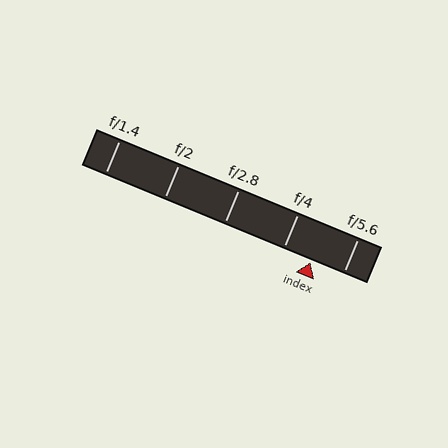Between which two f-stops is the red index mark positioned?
The index mark is between f/4 and f/5.6.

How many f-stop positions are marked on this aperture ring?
There are 5 f-stop positions marked.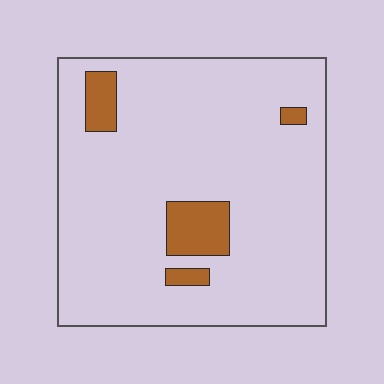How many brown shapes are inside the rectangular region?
4.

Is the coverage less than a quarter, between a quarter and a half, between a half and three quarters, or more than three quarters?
Less than a quarter.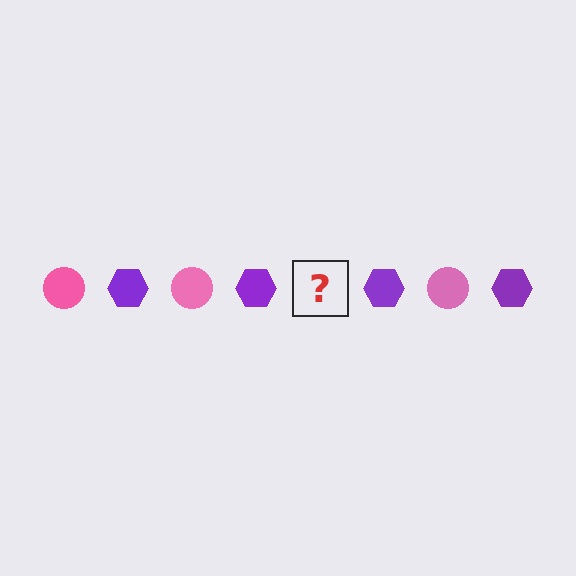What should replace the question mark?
The question mark should be replaced with a pink circle.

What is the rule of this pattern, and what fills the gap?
The rule is that the pattern alternates between pink circle and purple hexagon. The gap should be filled with a pink circle.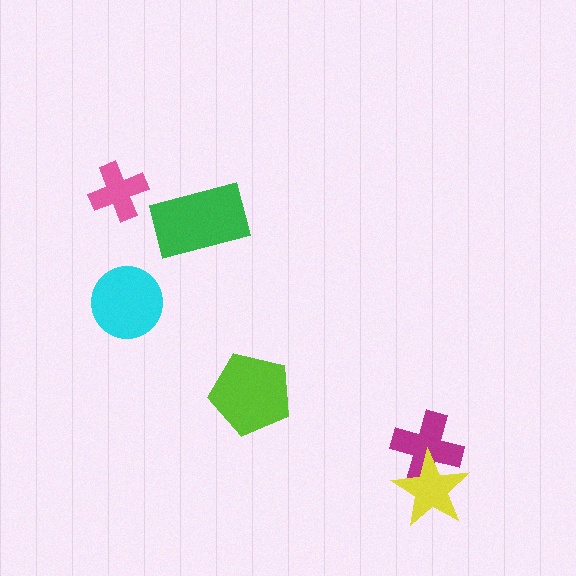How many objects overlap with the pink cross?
0 objects overlap with the pink cross.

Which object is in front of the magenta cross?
The yellow star is in front of the magenta cross.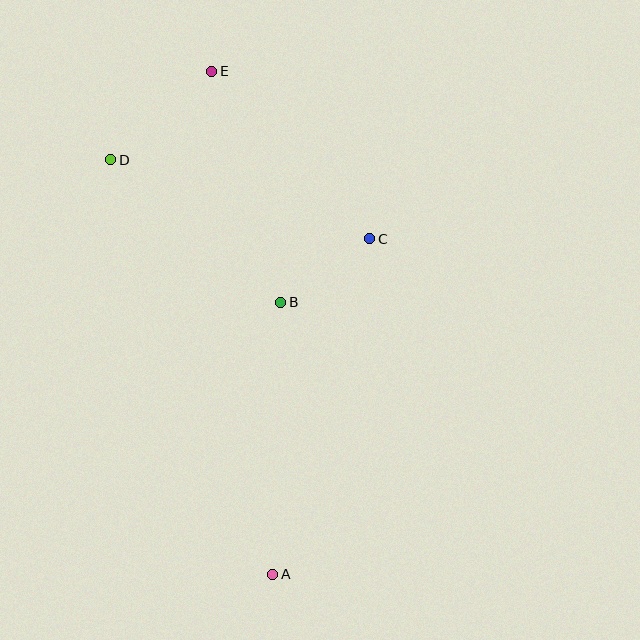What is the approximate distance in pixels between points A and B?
The distance between A and B is approximately 272 pixels.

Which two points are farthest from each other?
Points A and E are farthest from each other.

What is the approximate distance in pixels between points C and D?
The distance between C and D is approximately 271 pixels.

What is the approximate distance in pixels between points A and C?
The distance between A and C is approximately 349 pixels.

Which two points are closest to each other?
Points B and C are closest to each other.